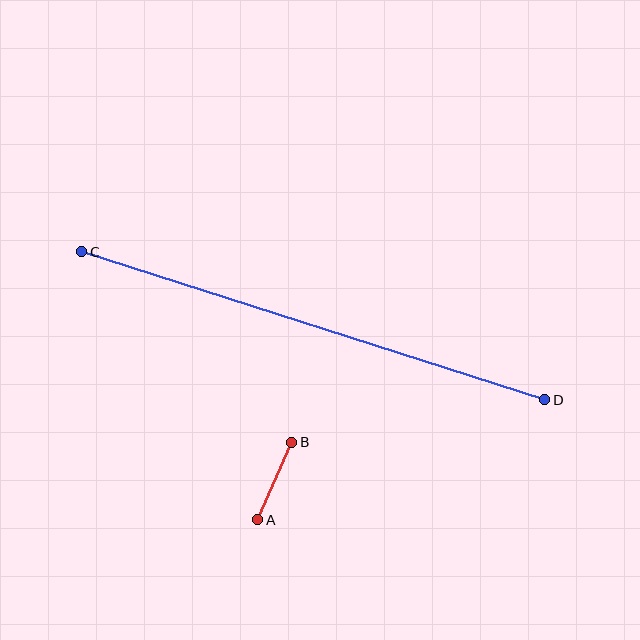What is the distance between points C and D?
The distance is approximately 486 pixels.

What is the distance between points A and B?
The distance is approximately 85 pixels.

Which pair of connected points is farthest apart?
Points C and D are farthest apart.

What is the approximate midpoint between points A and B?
The midpoint is at approximately (275, 481) pixels.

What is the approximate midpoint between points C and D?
The midpoint is at approximately (313, 326) pixels.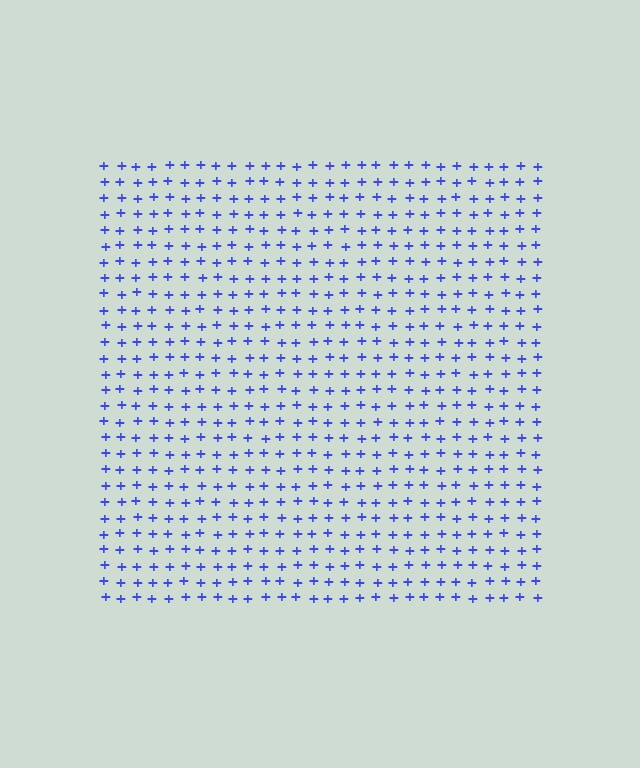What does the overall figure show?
The overall figure shows a square.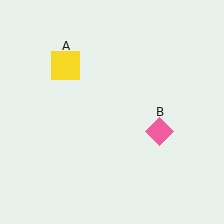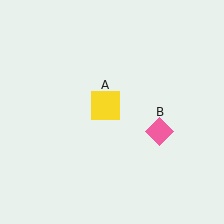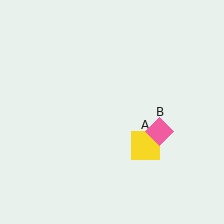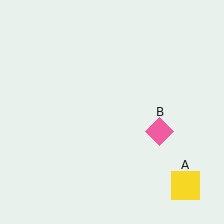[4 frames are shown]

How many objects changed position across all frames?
1 object changed position: yellow square (object A).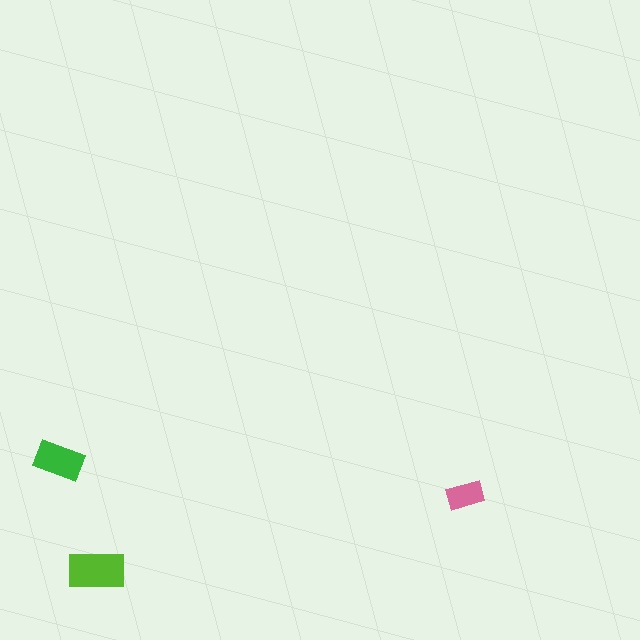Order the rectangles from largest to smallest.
the lime one, the green one, the pink one.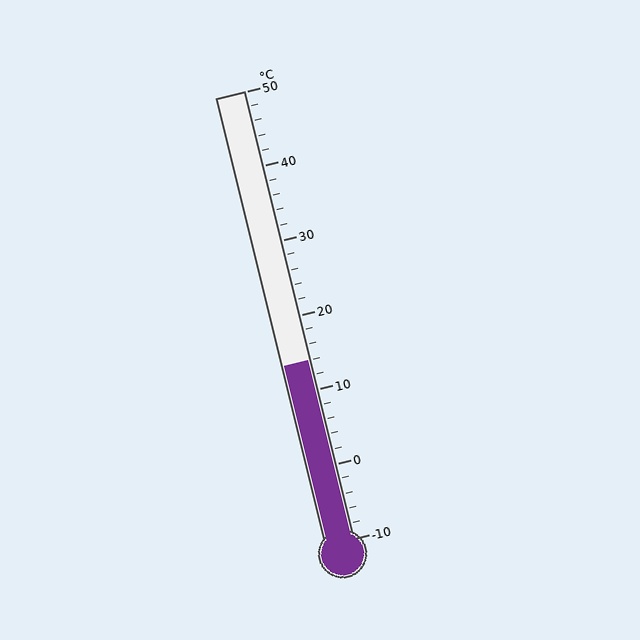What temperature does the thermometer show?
The thermometer shows approximately 14°C.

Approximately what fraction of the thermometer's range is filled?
The thermometer is filled to approximately 40% of its range.